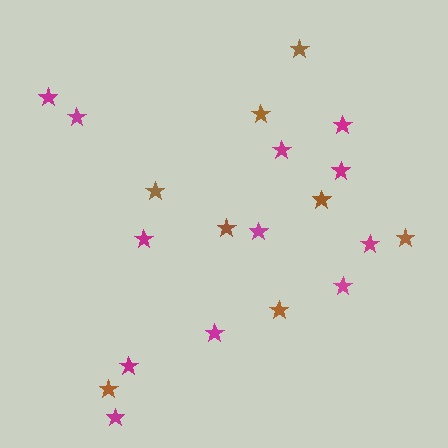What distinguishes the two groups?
There are 2 groups: one group of magenta stars (12) and one group of brown stars (8).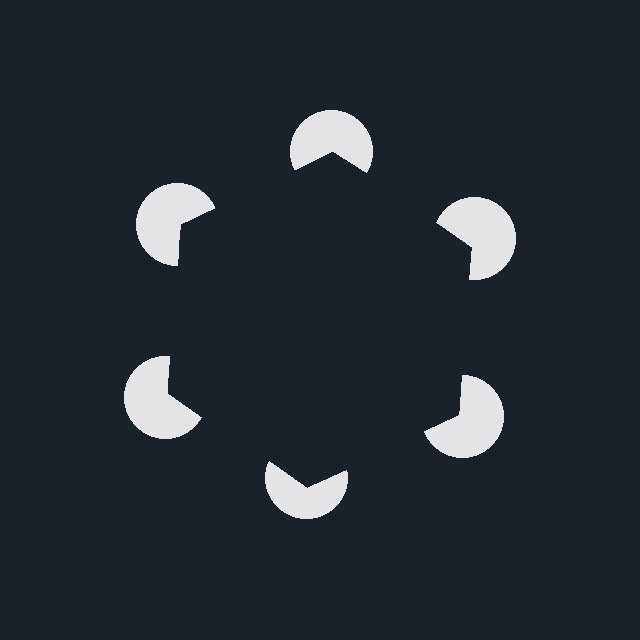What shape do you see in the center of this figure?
An illusory hexagon — its edges are inferred from the aligned wedge cuts in the pac-man discs, not physically drawn.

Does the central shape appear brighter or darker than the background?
It typically appears slightly darker than the background, even though no actual brightness change is drawn.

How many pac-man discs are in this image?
There are 6 — one at each vertex of the illusory hexagon.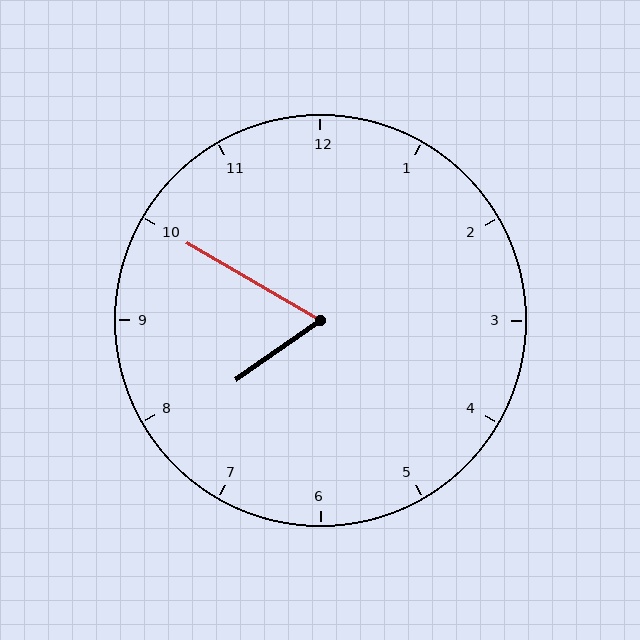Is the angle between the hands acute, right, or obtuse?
It is acute.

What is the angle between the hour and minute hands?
Approximately 65 degrees.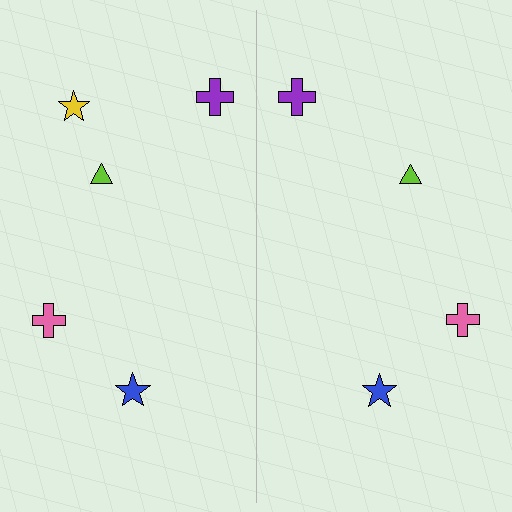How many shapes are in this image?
There are 9 shapes in this image.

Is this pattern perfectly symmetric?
No, the pattern is not perfectly symmetric. A yellow star is missing from the right side.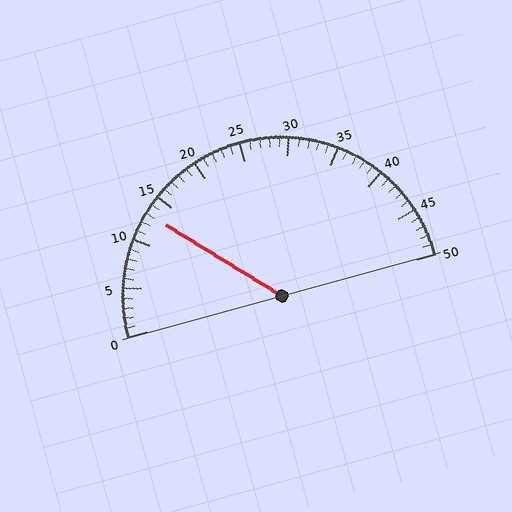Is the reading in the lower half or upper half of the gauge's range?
The reading is in the lower half of the range (0 to 50).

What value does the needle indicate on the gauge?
The needle indicates approximately 13.